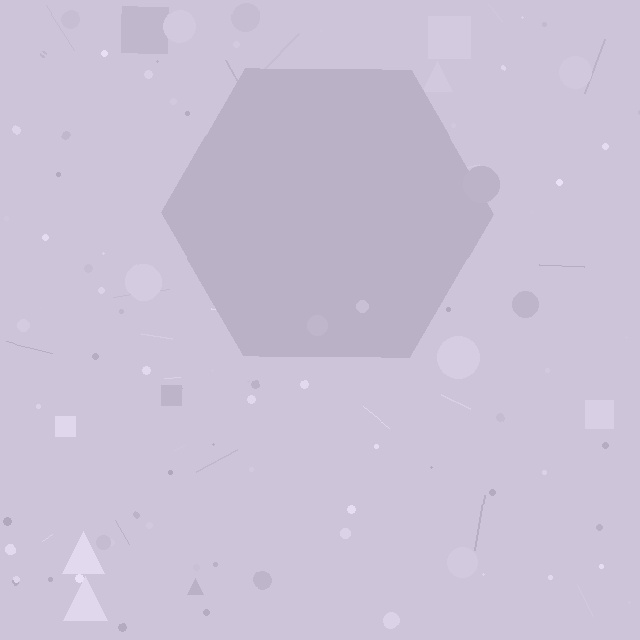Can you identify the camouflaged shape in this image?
The camouflaged shape is a hexagon.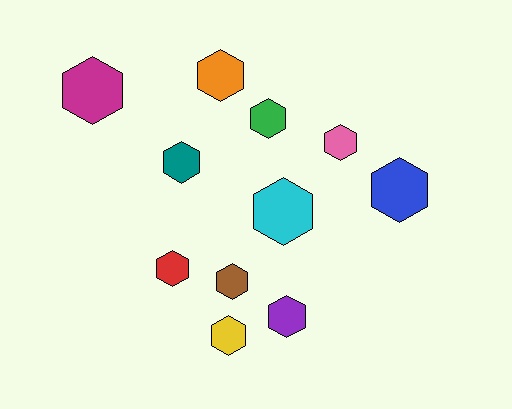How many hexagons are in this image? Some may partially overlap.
There are 11 hexagons.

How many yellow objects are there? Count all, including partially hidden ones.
There is 1 yellow object.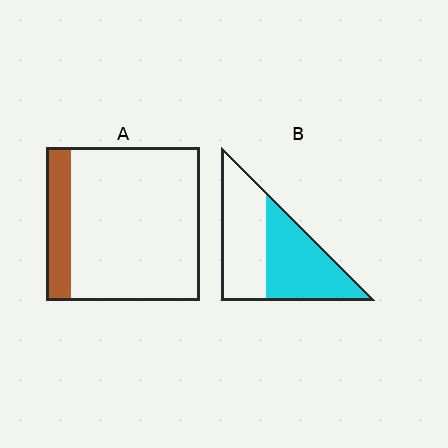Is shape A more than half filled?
No.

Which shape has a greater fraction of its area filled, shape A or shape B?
Shape B.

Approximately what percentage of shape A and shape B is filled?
A is approximately 15% and B is approximately 50%.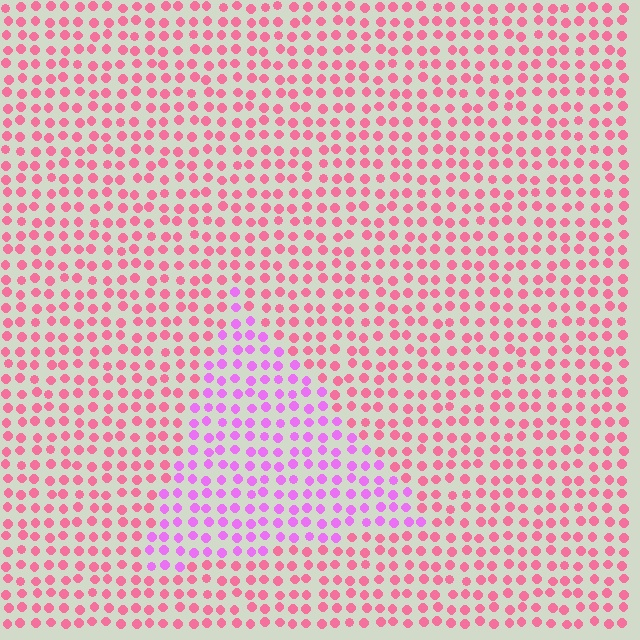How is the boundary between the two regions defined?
The boundary is defined purely by a slight shift in hue (about 44 degrees). Spacing, size, and orientation are identical on both sides.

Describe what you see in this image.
The image is filled with small pink elements in a uniform arrangement. A triangle-shaped region is visible where the elements are tinted to a slightly different hue, forming a subtle color boundary.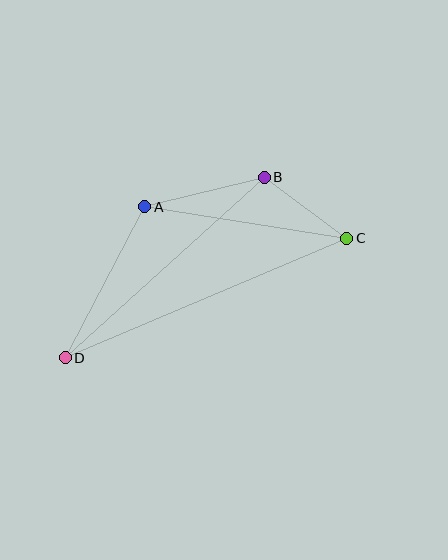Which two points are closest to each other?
Points B and C are closest to each other.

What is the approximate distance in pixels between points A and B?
The distance between A and B is approximately 123 pixels.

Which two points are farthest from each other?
Points C and D are farthest from each other.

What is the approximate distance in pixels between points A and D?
The distance between A and D is approximately 170 pixels.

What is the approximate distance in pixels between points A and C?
The distance between A and C is approximately 205 pixels.